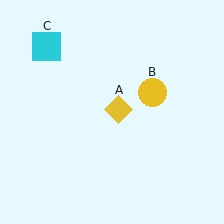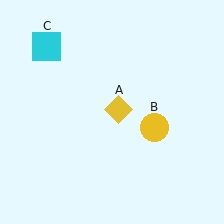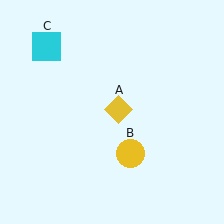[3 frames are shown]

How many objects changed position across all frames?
1 object changed position: yellow circle (object B).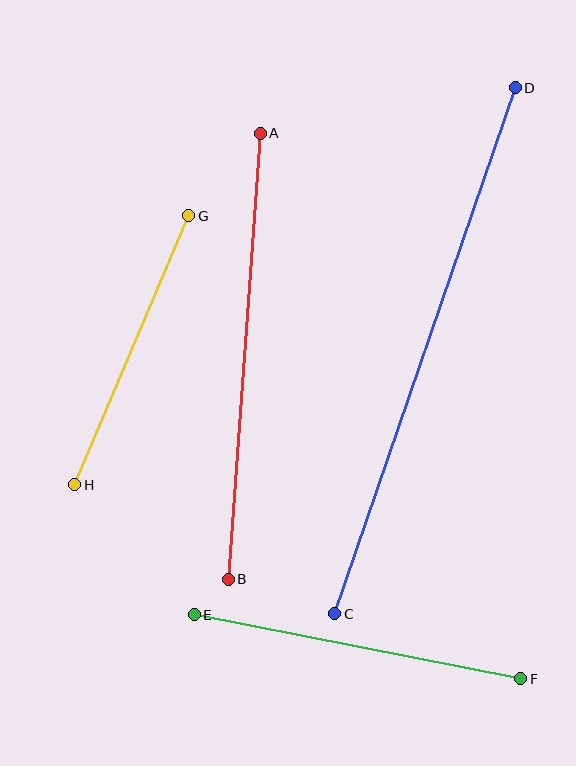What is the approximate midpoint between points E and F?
The midpoint is at approximately (357, 647) pixels.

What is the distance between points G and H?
The distance is approximately 292 pixels.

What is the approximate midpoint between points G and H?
The midpoint is at approximately (132, 350) pixels.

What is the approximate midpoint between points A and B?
The midpoint is at approximately (244, 356) pixels.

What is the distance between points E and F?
The distance is approximately 333 pixels.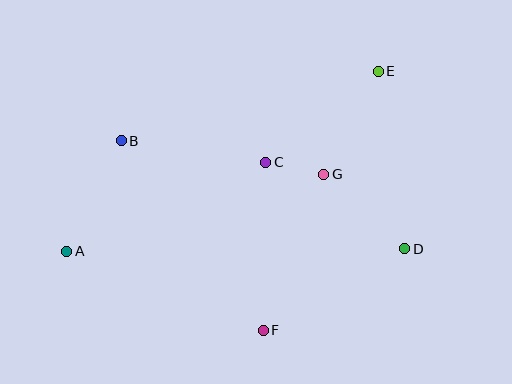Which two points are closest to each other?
Points C and G are closest to each other.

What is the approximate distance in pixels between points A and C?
The distance between A and C is approximately 218 pixels.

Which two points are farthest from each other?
Points A and E are farthest from each other.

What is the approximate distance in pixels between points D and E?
The distance between D and E is approximately 180 pixels.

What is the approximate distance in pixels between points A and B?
The distance between A and B is approximately 124 pixels.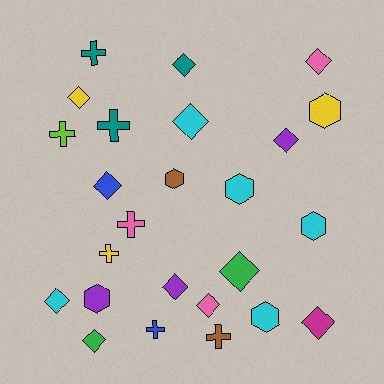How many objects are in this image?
There are 25 objects.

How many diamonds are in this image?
There are 12 diamonds.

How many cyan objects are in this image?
There are 5 cyan objects.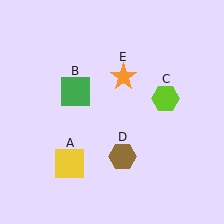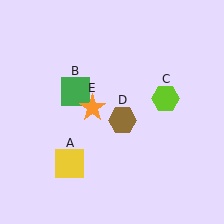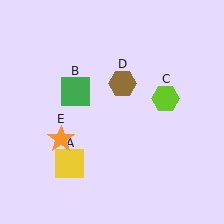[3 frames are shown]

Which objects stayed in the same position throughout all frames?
Yellow square (object A) and green square (object B) and lime hexagon (object C) remained stationary.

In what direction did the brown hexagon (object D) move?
The brown hexagon (object D) moved up.